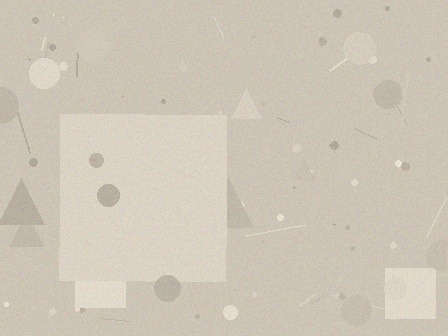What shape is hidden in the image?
A square is hidden in the image.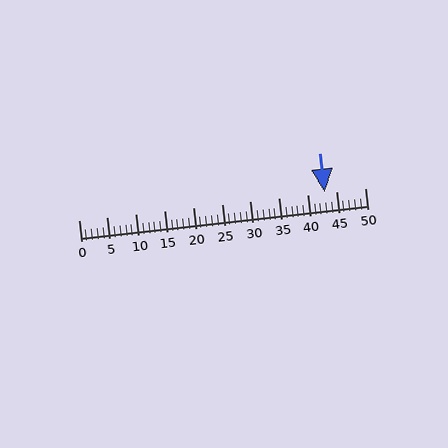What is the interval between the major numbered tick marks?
The major tick marks are spaced 5 units apart.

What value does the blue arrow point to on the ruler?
The blue arrow points to approximately 43.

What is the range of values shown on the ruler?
The ruler shows values from 0 to 50.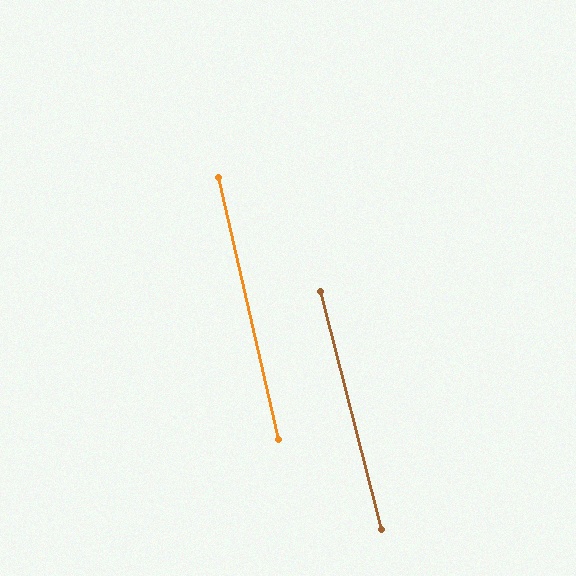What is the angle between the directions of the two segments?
Approximately 1 degree.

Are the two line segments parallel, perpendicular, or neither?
Parallel — their directions differ by only 1.4°.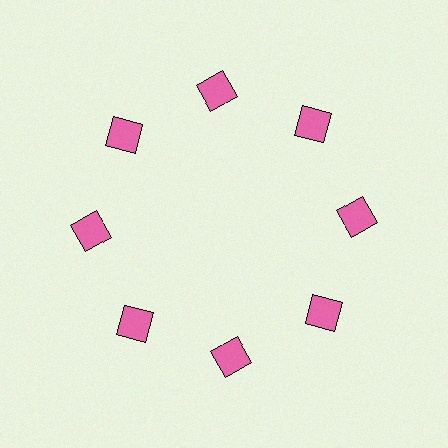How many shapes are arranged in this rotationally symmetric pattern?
There are 8 shapes, arranged in 8 groups of 1.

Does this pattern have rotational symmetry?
Yes, this pattern has 8-fold rotational symmetry. It looks the same after rotating 45 degrees around the center.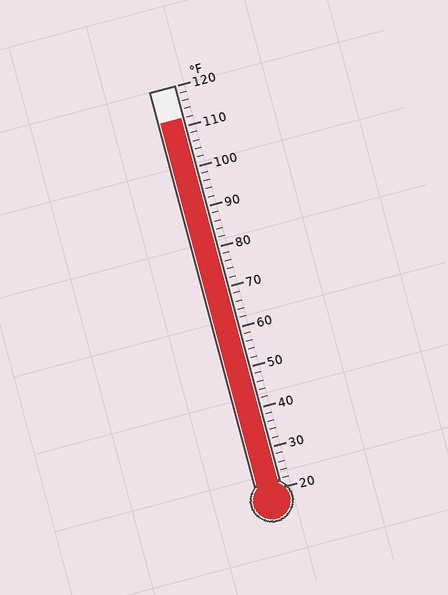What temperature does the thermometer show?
The thermometer shows approximately 112°F.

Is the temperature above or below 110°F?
The temperature is above 110°F.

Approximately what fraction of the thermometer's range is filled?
The thermometer is filled to approximately 90% of its range.